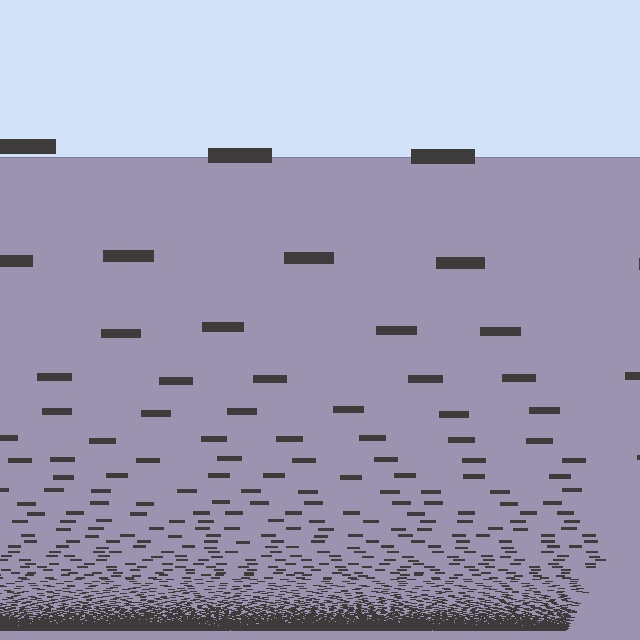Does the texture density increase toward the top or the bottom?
Density increases toward the bottom.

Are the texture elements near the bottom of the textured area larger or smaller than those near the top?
Smaller. The gradient is inverted — elements near the bottom are smaller and denser.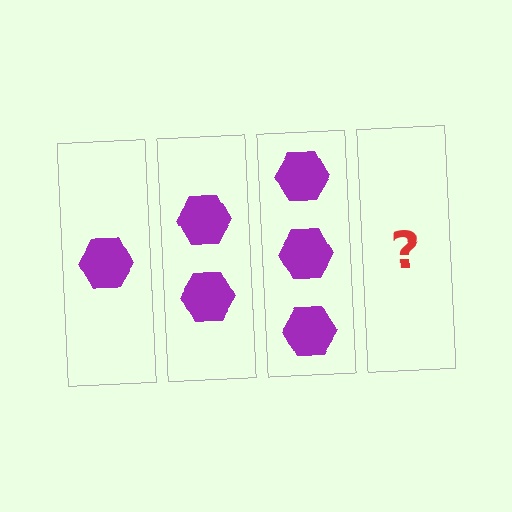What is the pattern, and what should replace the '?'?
The pattern is that each step adds one more hexagon. The '?' should be 4 hexagons.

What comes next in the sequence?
The next element should be 4 hexagons.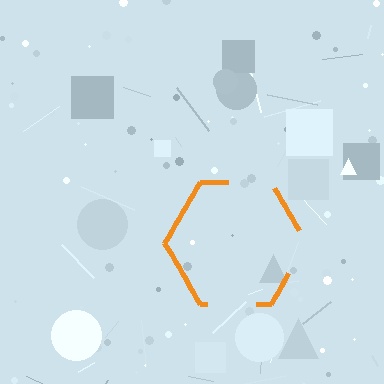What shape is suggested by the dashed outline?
The dashed outline suggests a hexagon.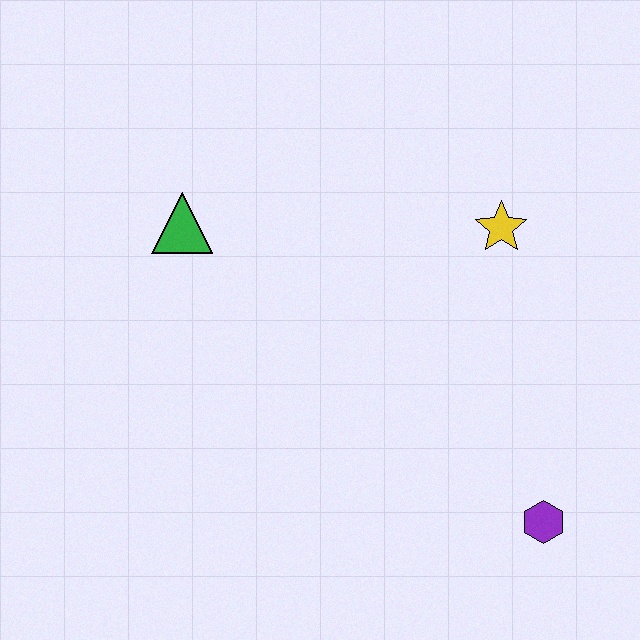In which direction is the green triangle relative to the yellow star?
The green triangle is to the left of the yellow star.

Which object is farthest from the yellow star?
The green triangle is farthest from the yellow star.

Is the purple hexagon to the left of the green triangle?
No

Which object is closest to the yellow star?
The purple hexagon is closest to the yellow star.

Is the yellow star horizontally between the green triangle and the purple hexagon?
Yes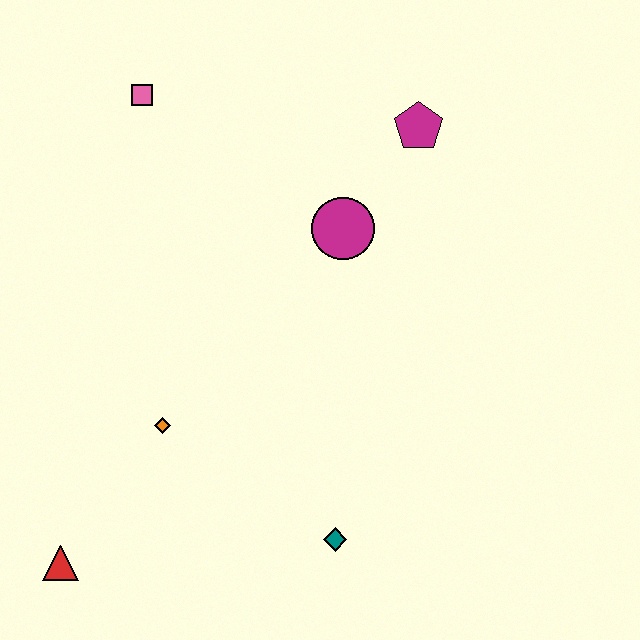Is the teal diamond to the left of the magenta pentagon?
Yes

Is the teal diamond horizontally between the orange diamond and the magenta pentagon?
Yes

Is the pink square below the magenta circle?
No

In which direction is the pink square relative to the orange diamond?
The pink square is above the orange diamond.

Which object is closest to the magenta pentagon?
The magenta circle is closest to the magenta pentagon.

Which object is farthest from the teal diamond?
The pink square is farthest from the teal diamond.